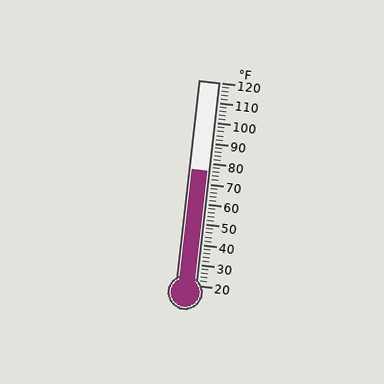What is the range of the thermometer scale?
The thermometer scale ranges from 20°F to 120°F.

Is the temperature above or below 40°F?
The temperature is above 40°F.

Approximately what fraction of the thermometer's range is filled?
The thermometer is filled to approximately 55% of its range.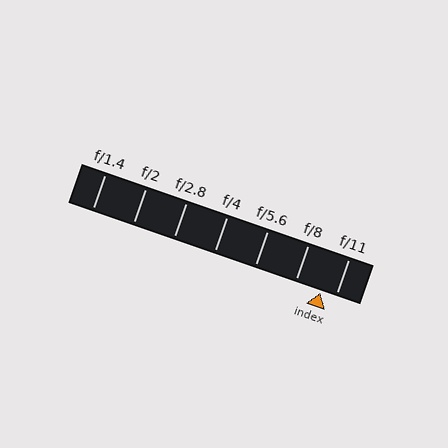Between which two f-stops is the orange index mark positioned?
The index mark is between f/8 and f/11.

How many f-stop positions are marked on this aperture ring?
There are 7 f-stop positions marked.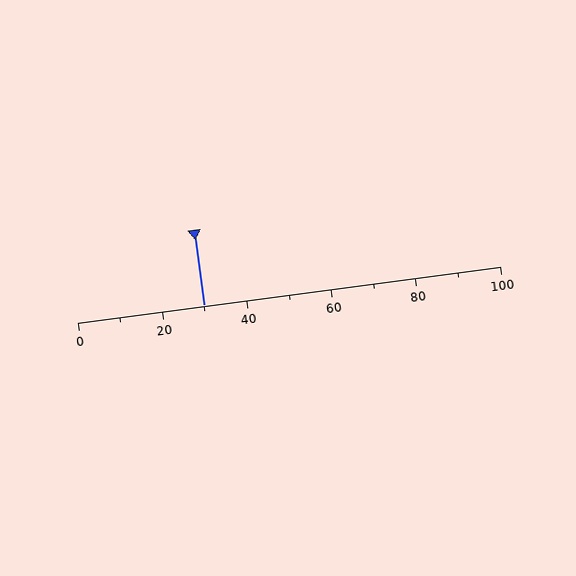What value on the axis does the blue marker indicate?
The marker indicates approximately 30.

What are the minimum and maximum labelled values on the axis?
The axis runs from 0 to 100.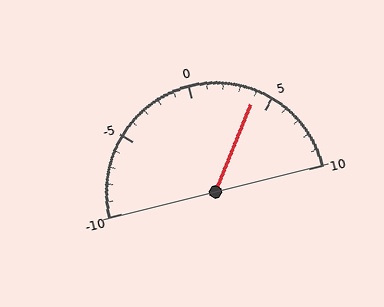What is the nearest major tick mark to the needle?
The nearest major tick mark is 5.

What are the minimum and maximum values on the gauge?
The gauge ranges from -10 to 10.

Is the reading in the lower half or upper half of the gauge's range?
The reading is in the upper half of the range (-10 to 10).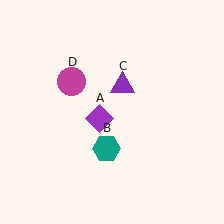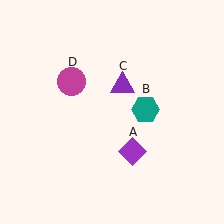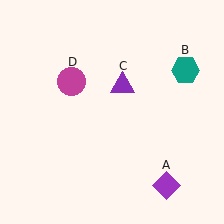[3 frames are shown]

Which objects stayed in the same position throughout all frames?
Purple triangle (object C) and magenta circle (object D) remained stationary.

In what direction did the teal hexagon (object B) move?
The teal hexagon (object B) moved up and to the right.